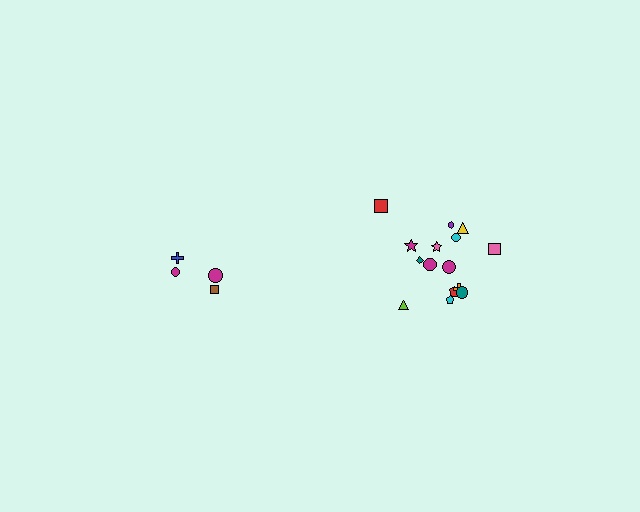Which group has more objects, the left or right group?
The right group.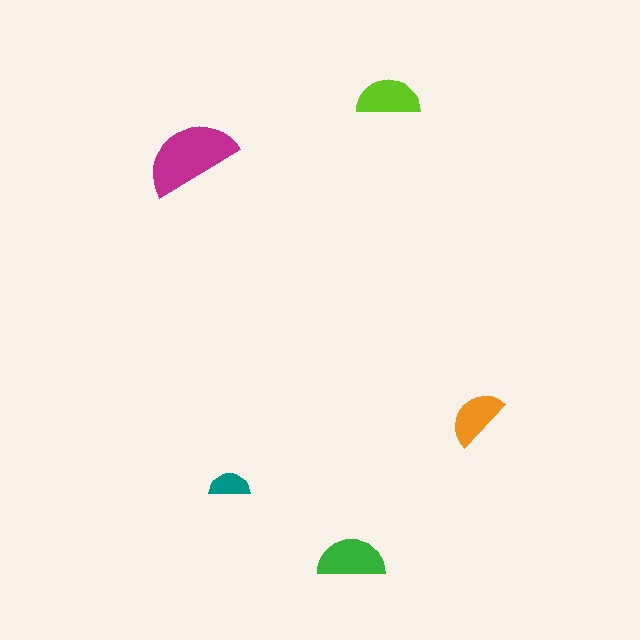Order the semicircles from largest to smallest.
the magenta one, the green one, the lime one, the orange one, the teal one.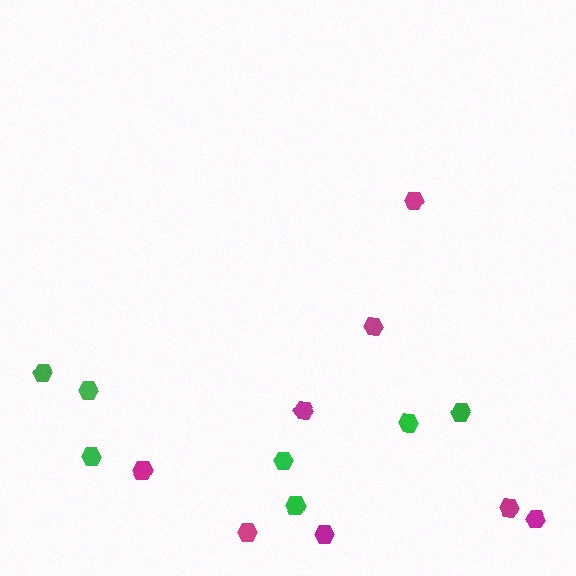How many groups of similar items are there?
There are 2 groups: one group of magenta hexagons (8) and one group of green hexagons (7).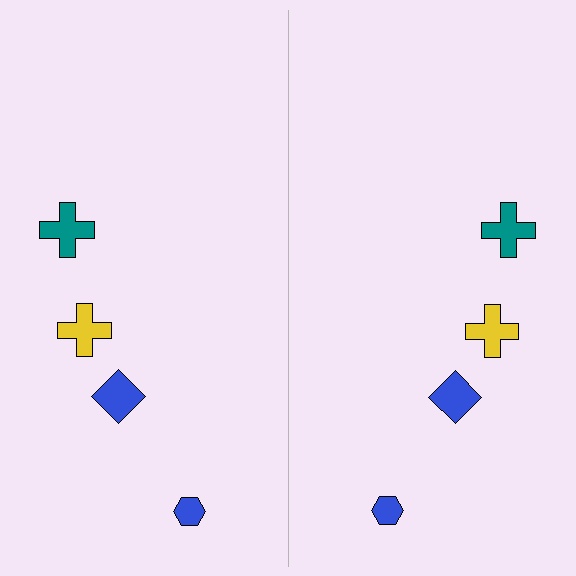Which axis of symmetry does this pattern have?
The pattern has a vertical axis of symmetry running through the center of the image.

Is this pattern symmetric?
Yes, this pattern has bilateral (reflection) symmetry.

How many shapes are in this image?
There are 8 shapes in this image.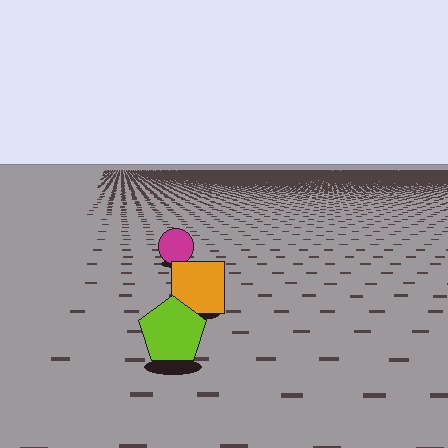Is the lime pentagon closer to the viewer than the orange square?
Yes. The lime pentagon is closer — you can tell from the texture gradient: the ground texture is coarser near it.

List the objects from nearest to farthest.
From nearest to farthest: the lime pentagon, the orange square, the magenta circle.